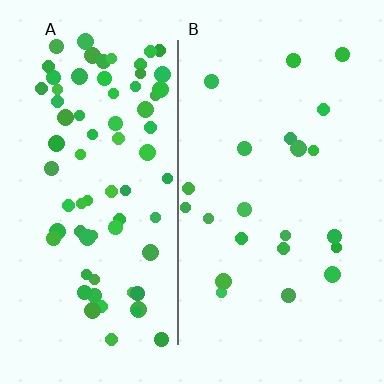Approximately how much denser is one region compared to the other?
Approximately 3.4× — region A over region B.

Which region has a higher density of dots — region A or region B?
A (the left).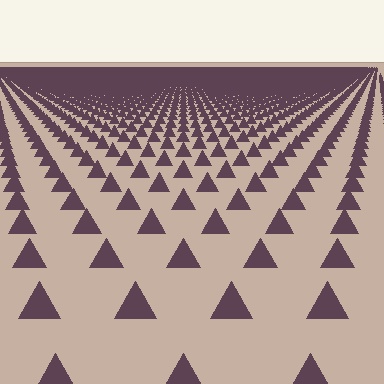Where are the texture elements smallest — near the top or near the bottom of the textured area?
Near the top.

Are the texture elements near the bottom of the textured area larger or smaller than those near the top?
Larger. Near the bottom, elements are closer to the viewer and appear at a bigger on-screen size.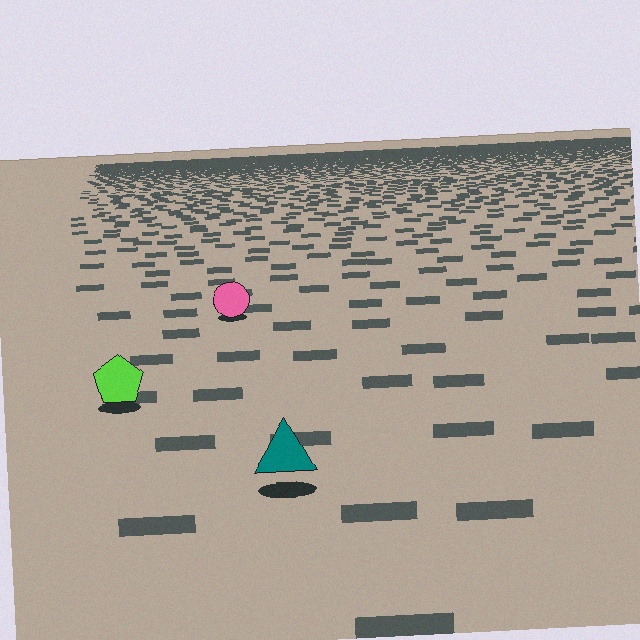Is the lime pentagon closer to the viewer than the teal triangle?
No. The teal triangle is closer — you can tell from the texture gradient: the ground texture is coarser near it.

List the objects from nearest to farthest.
From nearest to farthest: the teal triangle, the lime pentagon, the pink circle.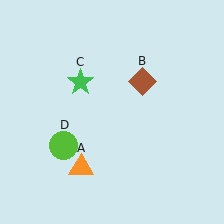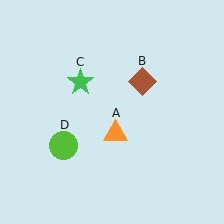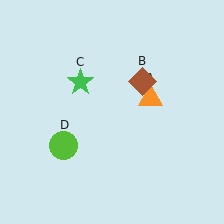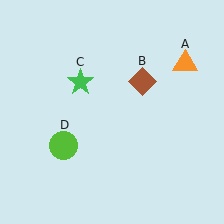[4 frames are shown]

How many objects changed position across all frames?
1 object changed position: orange triangle (object A).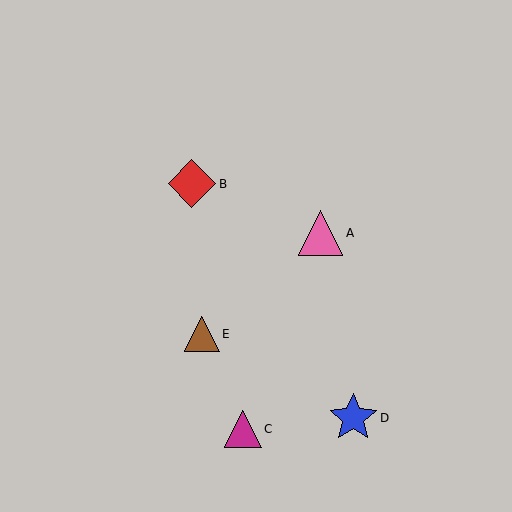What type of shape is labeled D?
Shape D is a blue star.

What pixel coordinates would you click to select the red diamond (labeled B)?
Click at (192, 184) to select the red diamond B.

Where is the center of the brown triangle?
The center of the brown triangle is at (202, 334).